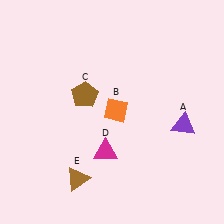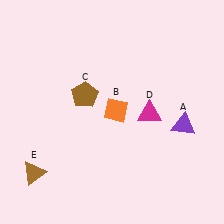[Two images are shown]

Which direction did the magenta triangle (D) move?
The magenta triangle (D) moved right.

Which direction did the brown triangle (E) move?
The brown triangle (E) moved left.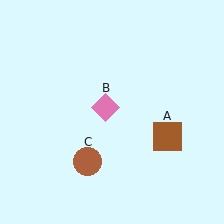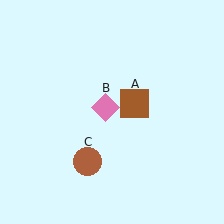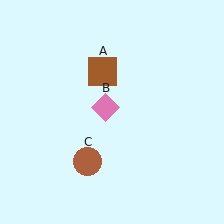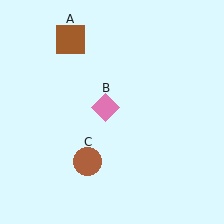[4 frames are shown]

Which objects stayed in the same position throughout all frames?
Pink diamond (object B) and brown circle (object C) remained stationary.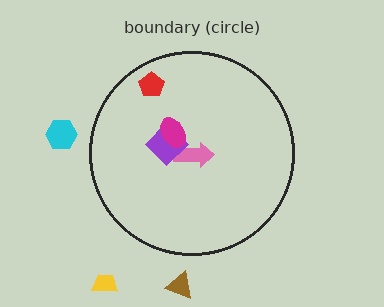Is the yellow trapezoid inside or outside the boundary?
Outside.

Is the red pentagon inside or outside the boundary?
Inside.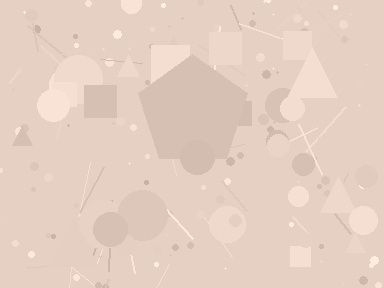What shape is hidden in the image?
A pentagon is hidden in the image.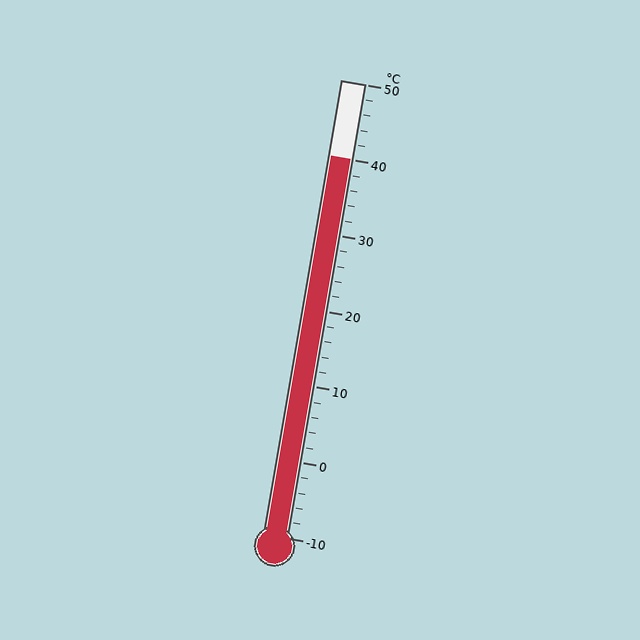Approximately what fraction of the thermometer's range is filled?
The thermometer is filled to approximately 85% of its range.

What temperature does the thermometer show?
The thermometer shows approximately 40°C.